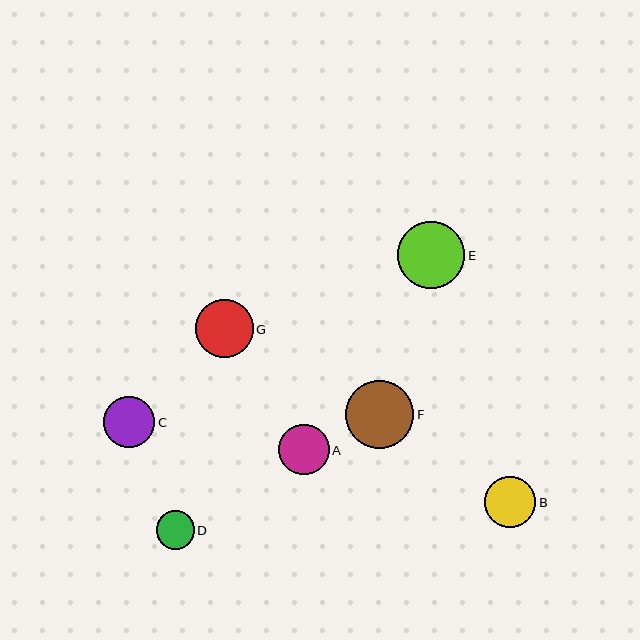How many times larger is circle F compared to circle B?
Circle F is approximately 1.3 times the size of circle B.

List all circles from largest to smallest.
From largest to smallest: F, E, G, B, C, A, D.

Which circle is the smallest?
Circle D is the smallest with a size of approximately 38 pixels.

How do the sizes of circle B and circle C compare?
Circle B and circle C are approximately the same size.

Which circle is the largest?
Circle F is the largest with a size of approximately 68 pixels.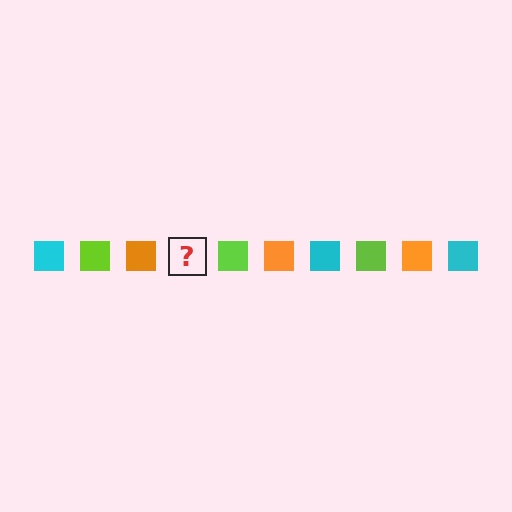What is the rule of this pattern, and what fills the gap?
The rule is that the pattern cycles through cyan, lime, orange squares. The gap should be filled with a cyan square.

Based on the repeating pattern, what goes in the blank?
The blank should be a cyan square.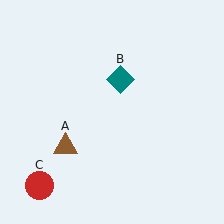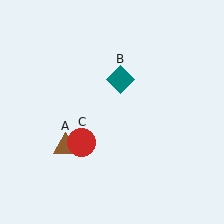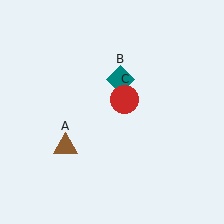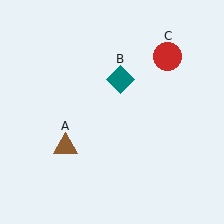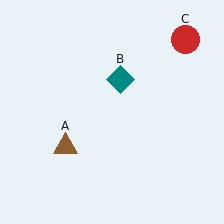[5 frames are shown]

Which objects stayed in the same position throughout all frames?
Brown triangle (object A) and teal diamond (object B) remained stationary.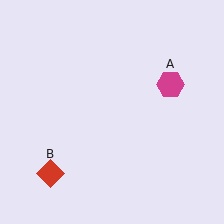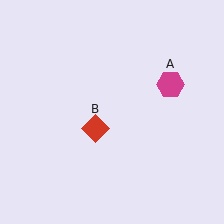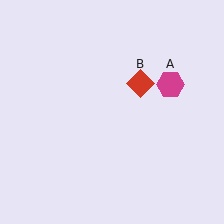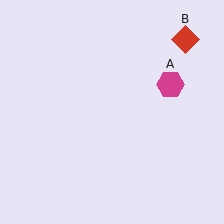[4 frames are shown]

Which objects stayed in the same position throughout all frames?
Magenta hexagon (object A) remained stationary.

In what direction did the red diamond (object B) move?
The red diamond (object B) moved up and to the right.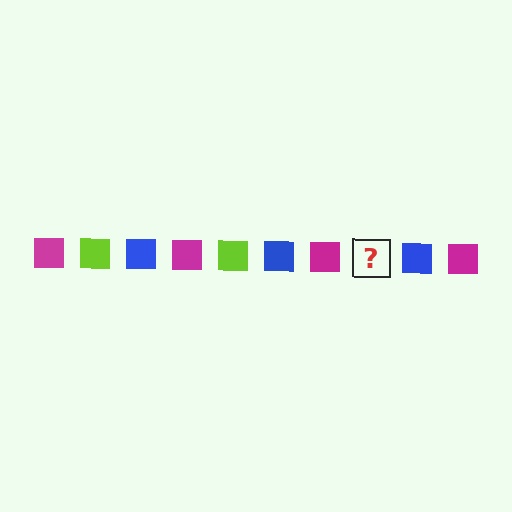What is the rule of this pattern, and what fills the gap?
The rule is that the pattern cycles through magenta, lime, blue squares. The gap should be filled with a lime square.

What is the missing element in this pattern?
The missing element is a lime square.